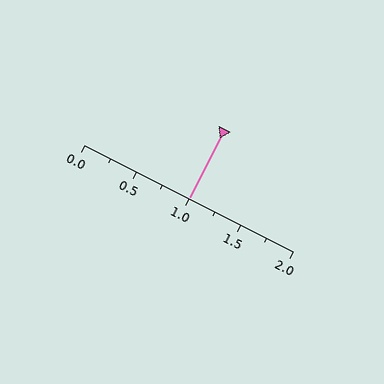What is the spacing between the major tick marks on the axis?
The major ticks are spaced 0.5 apart.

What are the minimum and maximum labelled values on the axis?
The axis runs from 0.0 to 2.0.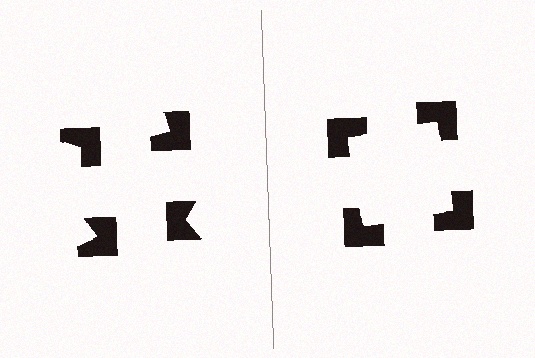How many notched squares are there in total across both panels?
8 — 4 on each side.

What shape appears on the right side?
An illusory square.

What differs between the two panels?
The notched squares are positioned identically on both sides; only the wedge orientations differ. On the right they align to a square; on the left they are misaligned.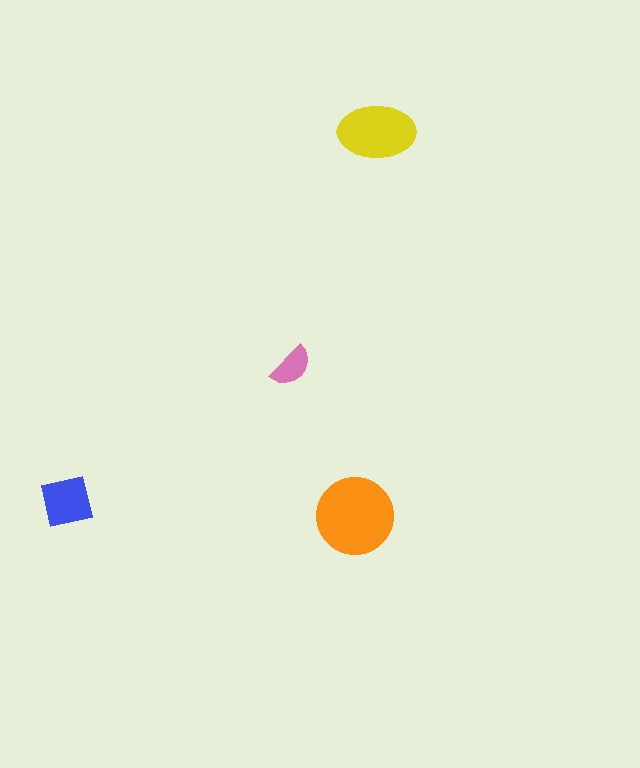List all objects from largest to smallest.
The orange circle, the yellow ellipse, the blue square, the pink semicircle.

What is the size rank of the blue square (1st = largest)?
3rd.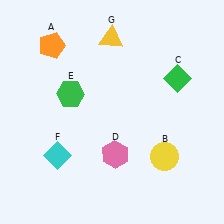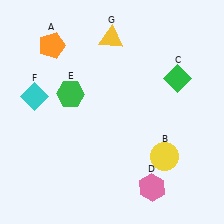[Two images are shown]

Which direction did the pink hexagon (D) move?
The pink hexagon (D) moved right.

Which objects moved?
The objects that moved are: the pink hexagon (D), the cyan diamond (F).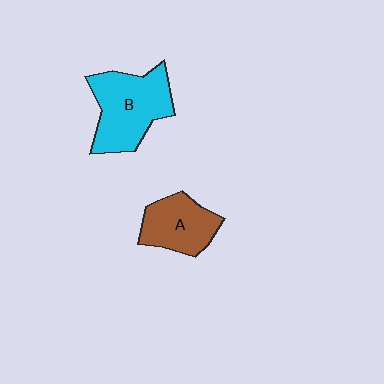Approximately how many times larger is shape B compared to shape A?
Approximately 1.4 times.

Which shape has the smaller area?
Shape A (brown).